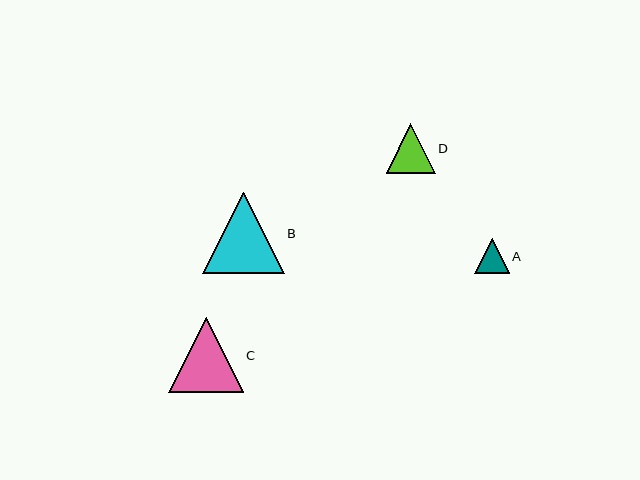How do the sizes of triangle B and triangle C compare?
Triangle B and triangle C are approximately the same size.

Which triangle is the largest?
Triangle B is the largest with a size of approximately 81 pixels.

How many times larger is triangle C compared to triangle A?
Triangle C is approximately 2.2 times the size of triangle A.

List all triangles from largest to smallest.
From largest to smallest: B, C, D, A.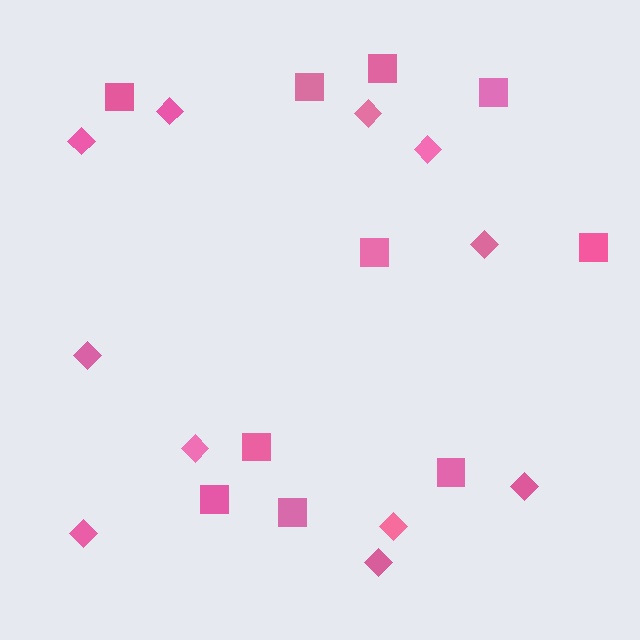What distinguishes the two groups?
There are 2 groups: one group of diamonds (11) and one group of squares (10).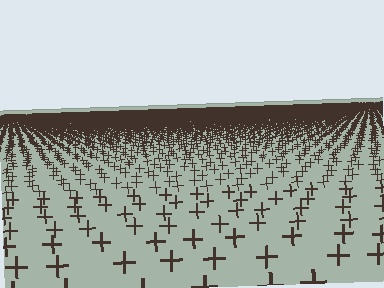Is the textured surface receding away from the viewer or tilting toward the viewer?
The surface is receding away from the viewer. Texture elements get smaller and denser toward the top.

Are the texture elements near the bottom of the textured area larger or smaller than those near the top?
Larger. Near the bottom, elements are closer to the viewer and appear at a bigger on-screen size.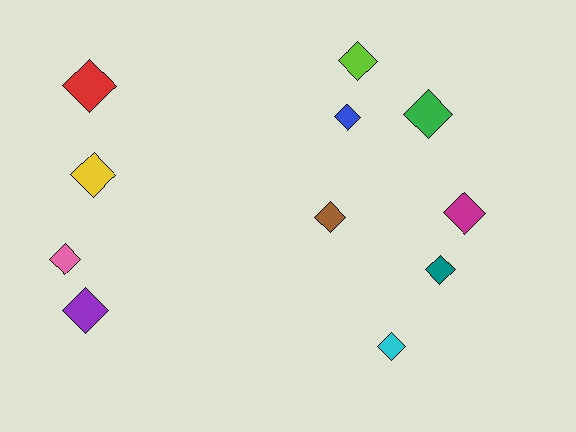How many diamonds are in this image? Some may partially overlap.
There are 11 diamonds.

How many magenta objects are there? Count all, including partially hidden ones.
There is 1 magenta object.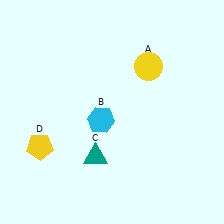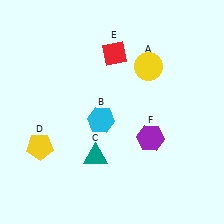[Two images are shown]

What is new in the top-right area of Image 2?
A red diamond (E) was added in the top-right area of Image 2.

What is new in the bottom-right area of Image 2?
A purple hexagon (F) was added in the bottom-right area of Image 2.